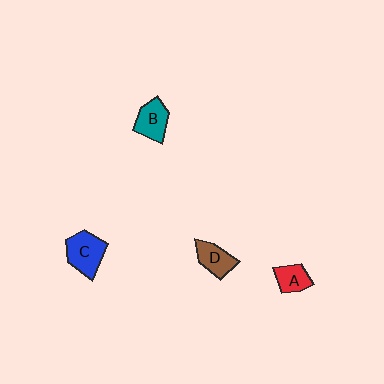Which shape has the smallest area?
Shape A (red).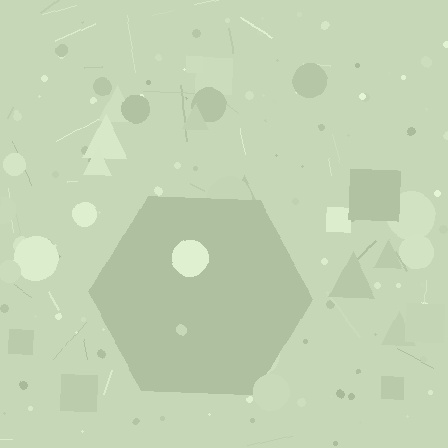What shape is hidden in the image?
A hexagon is hidden in the image.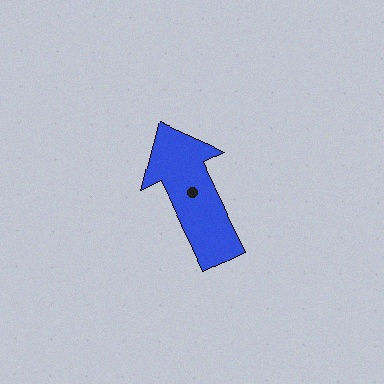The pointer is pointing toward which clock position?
Roughly 11 o'clock.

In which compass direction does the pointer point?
Northwest.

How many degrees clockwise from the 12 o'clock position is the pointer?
Approximately 334 degrees.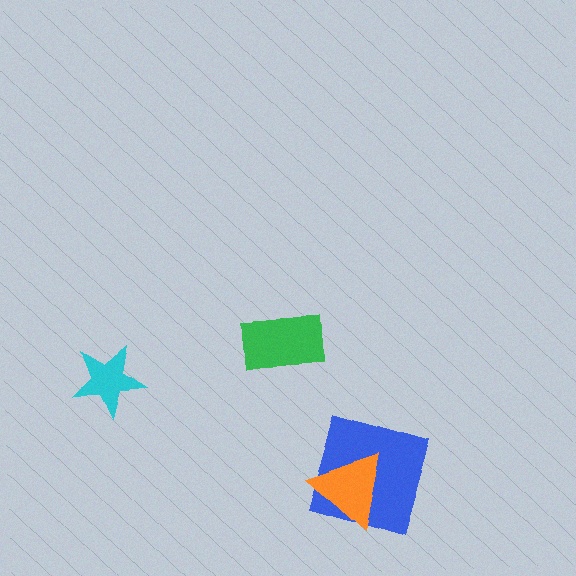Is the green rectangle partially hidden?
No, no other shape covers it.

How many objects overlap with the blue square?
1 object overlaps with the blue square.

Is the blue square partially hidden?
Yes, it is partially covered by another shape.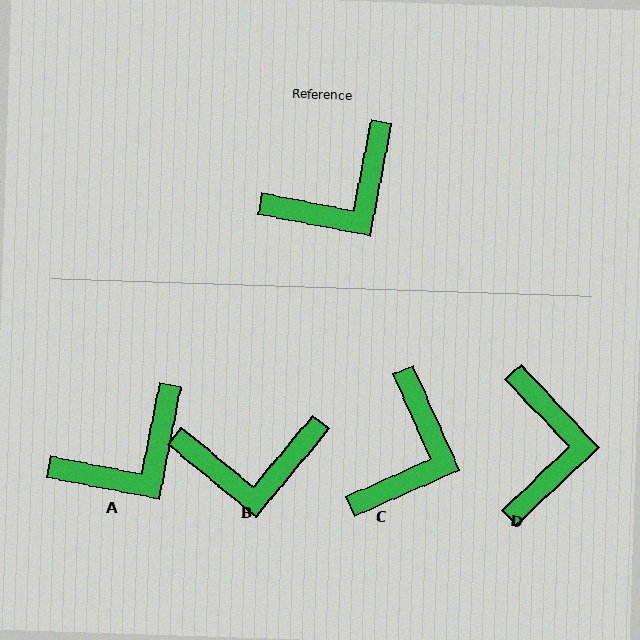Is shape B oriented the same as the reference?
No, it is off by about 29 degrees.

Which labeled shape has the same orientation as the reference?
A.